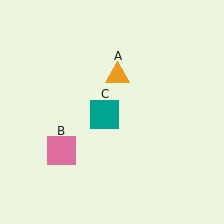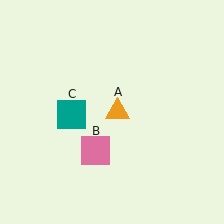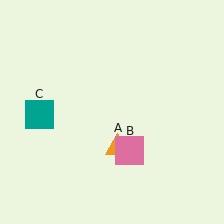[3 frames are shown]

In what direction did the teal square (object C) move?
The teal square (object C) moved left.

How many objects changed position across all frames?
3 objects changed position: orange triangle (object A), pink square (object B), teal square (object C).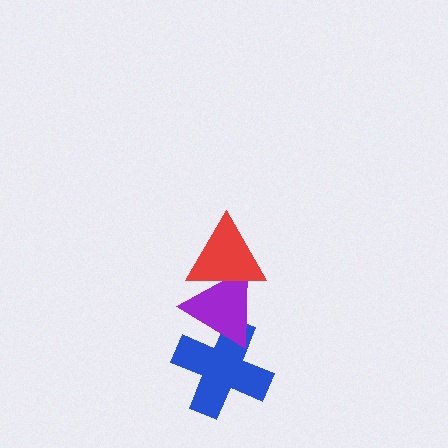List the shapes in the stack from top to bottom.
From top to bottom: the red triangle, the purple triangle, the blue cross.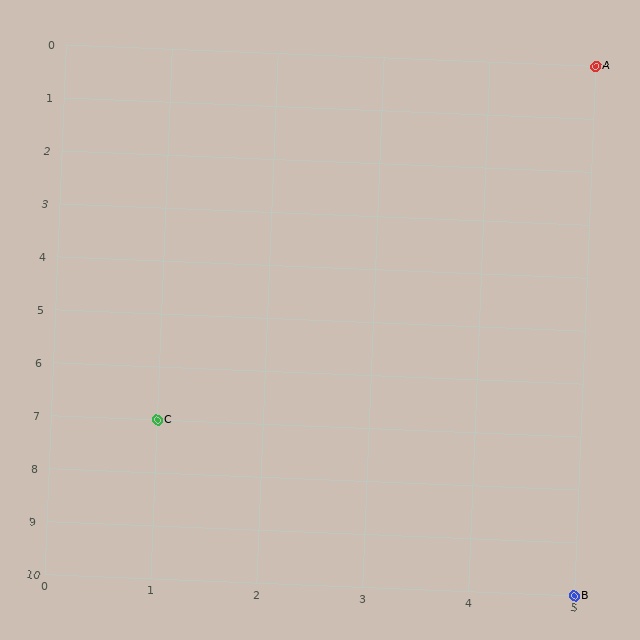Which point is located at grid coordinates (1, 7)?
Point C is at (1, 7).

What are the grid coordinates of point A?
Point A is at grid coordinates (5, 0).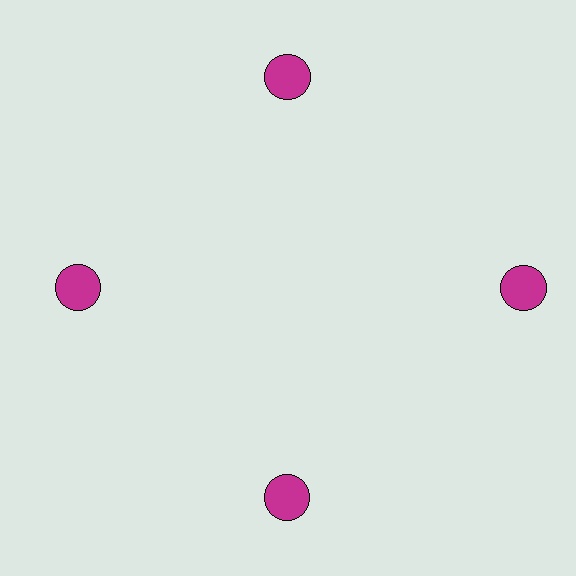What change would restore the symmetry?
The symmetry would be restored by moving it inward, back onto the ring so that all 4 circles sit at equal angles and equal distance from the center.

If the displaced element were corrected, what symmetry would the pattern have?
It would have 4-fold rotational symmetry — the pattern would map onto itself every 90 degrees.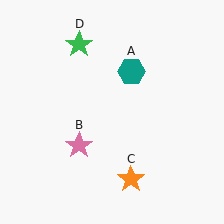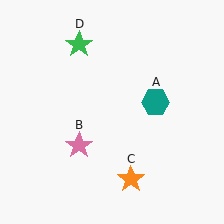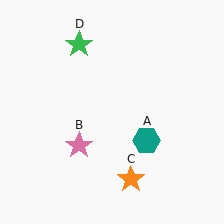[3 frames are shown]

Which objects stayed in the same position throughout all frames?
Pink star (object B) and orange star (object C) and green star (object D) remained stationary.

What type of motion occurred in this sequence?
The teal hexagon (object A) rotated clockwise around the center of the scene.